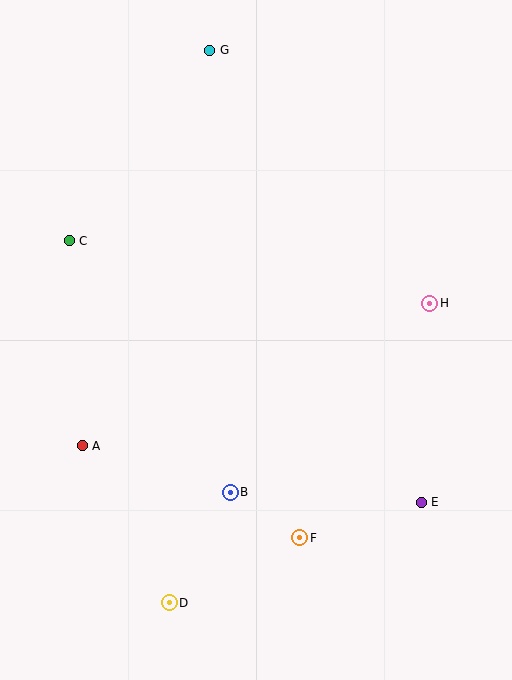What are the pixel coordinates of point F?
Point F is at (300, 538).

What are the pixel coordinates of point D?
Point D is at (169, 603).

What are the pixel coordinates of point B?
Point B is at (230, 492).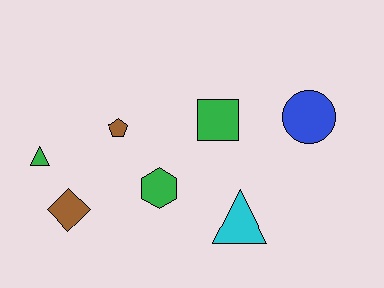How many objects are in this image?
There are 7 objects.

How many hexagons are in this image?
There is 1 hexagon.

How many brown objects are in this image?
There are 2 brown objects.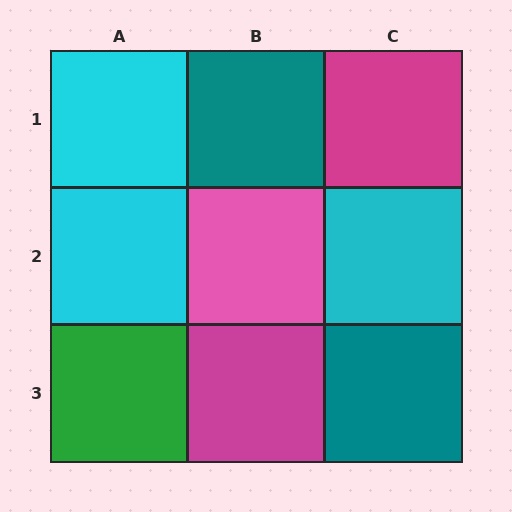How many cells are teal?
2 cells are teal.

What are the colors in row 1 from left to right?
Cyan, teal, magenta.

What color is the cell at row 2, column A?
Cyan.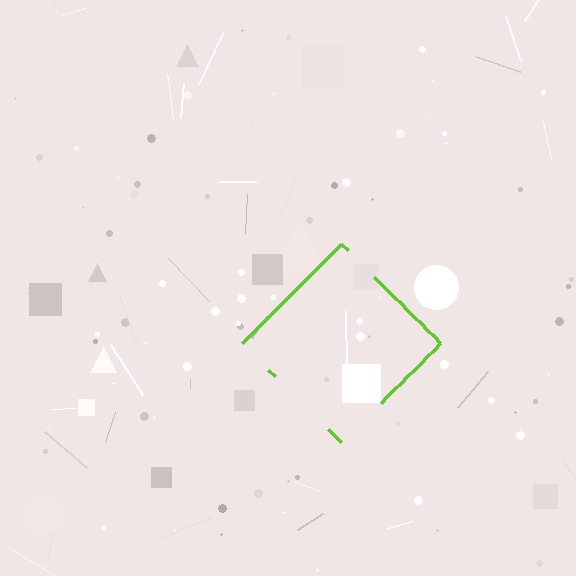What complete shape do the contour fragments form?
The contour fragments form a diamond.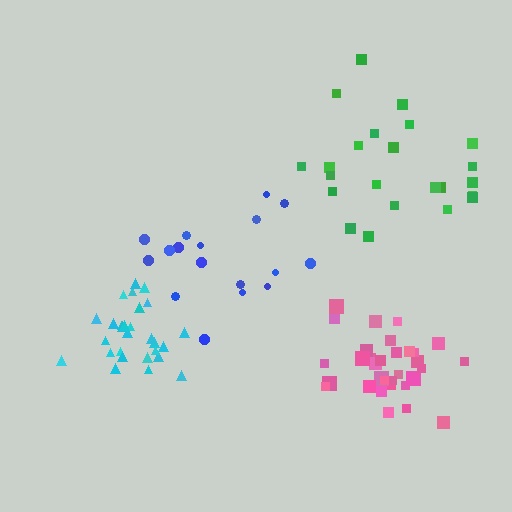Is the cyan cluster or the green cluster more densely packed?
Cyan.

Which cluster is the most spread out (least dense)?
Green.